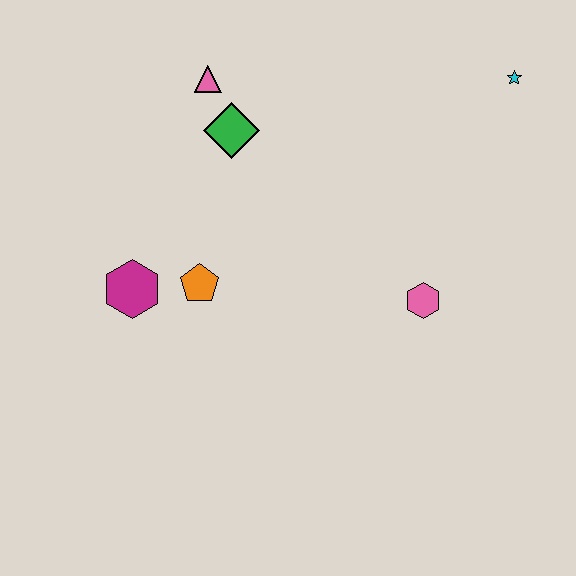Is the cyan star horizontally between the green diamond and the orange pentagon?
No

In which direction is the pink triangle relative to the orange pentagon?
The pink triangle is above the orange pentagon.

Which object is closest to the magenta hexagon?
The orange pentagon is closest to the magenta hexagon.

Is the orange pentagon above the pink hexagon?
Yes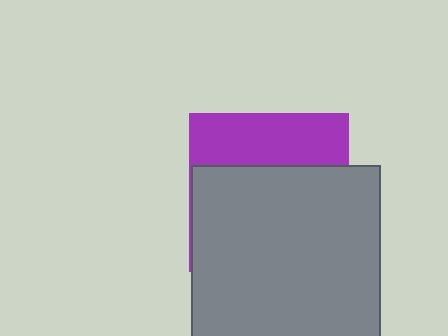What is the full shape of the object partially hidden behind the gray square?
The partially hidden object is a purple square.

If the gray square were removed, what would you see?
You would see the complete purple square.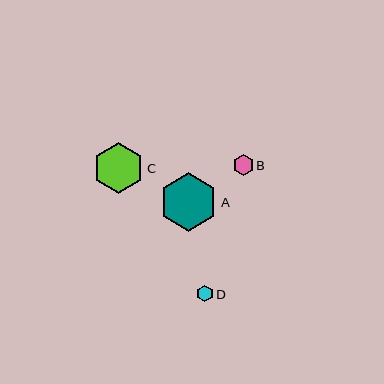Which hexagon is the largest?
Hexagon A is the largest with a size of approximately 59 pixels.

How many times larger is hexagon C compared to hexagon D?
Hexagon C is approximately 3.0 times the size of hexagon D.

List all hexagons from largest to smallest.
From largest to smallest: A, C, B, D.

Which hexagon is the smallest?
Hexagon D is the smallest with a size of approximately 17 pixels.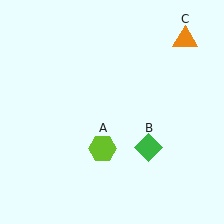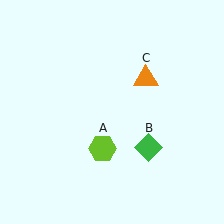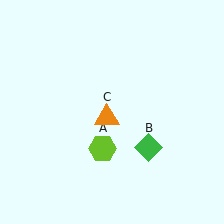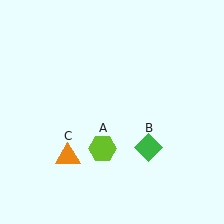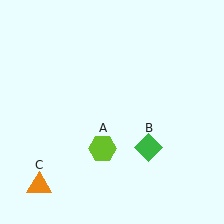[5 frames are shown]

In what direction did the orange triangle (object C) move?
The orange triangle (object C) moved down and to the left.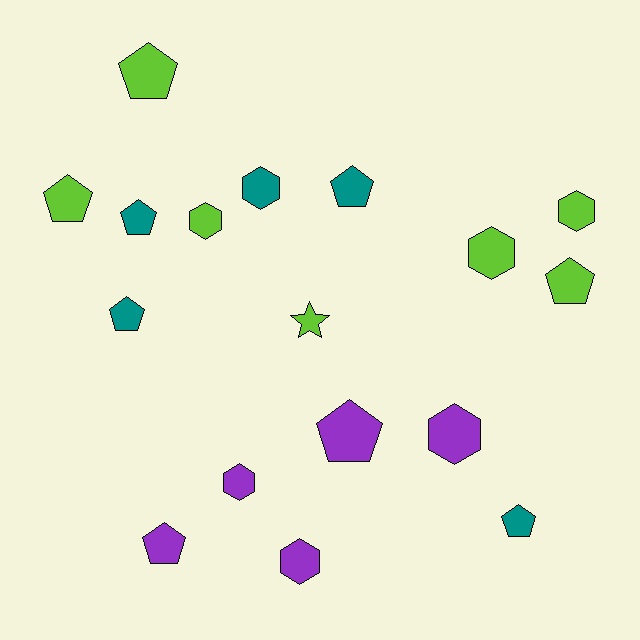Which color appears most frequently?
Lime, with 7 objects.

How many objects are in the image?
There are 17 objects.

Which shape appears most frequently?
Pentagon, with 9 objects.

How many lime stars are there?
There is 1 lime star.